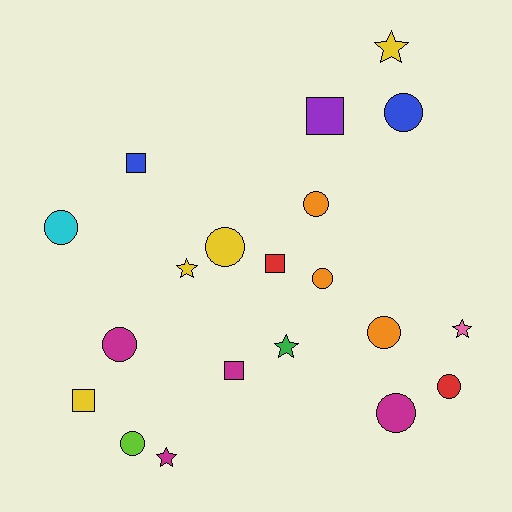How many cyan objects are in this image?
There is 1 cyan object.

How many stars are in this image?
There are 5 stars.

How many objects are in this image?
There are 20 objects.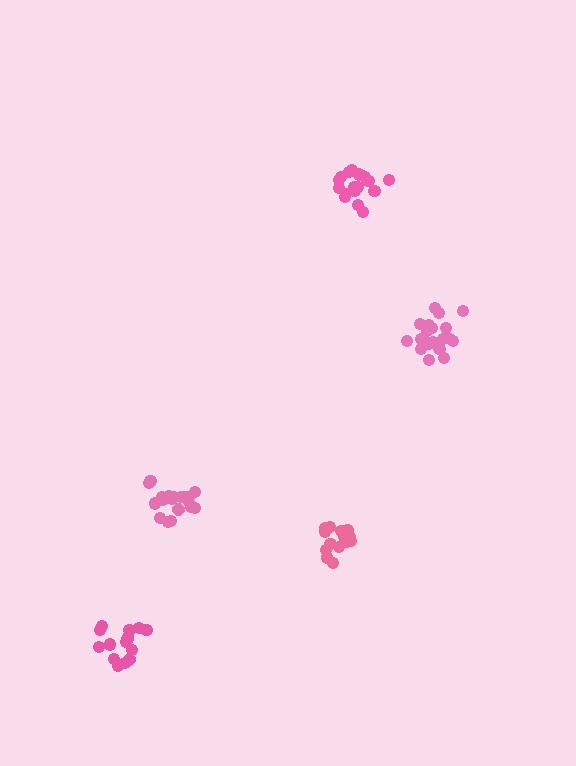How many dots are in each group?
Group 1: 16 dots, Group 2: 19 dots, Group 3: 16 dots, Group 4: 19 dots, Group 5: 18 dots (88 total).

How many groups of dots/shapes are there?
There are 5 groups.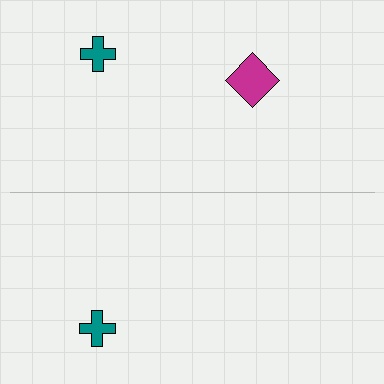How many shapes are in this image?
There are 3 shapes in this image.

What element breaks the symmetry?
A magenta diamond is missing from the bottom side.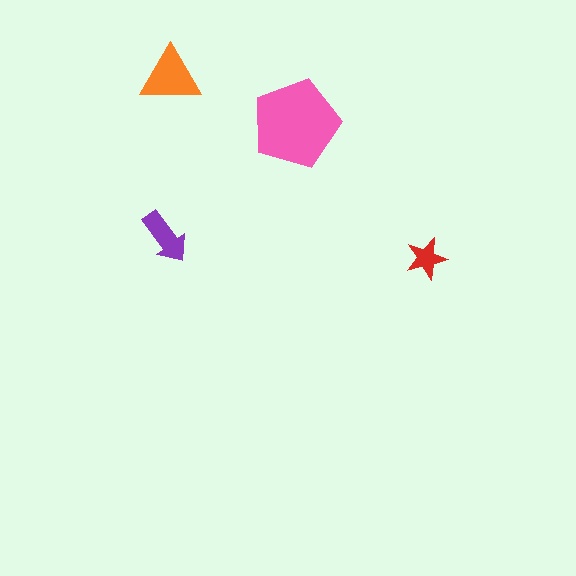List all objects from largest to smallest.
The pink pentagon, the orange triangle, the purple arrow, the red star.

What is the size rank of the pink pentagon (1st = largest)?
1st.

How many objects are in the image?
There are 4 objects in the image.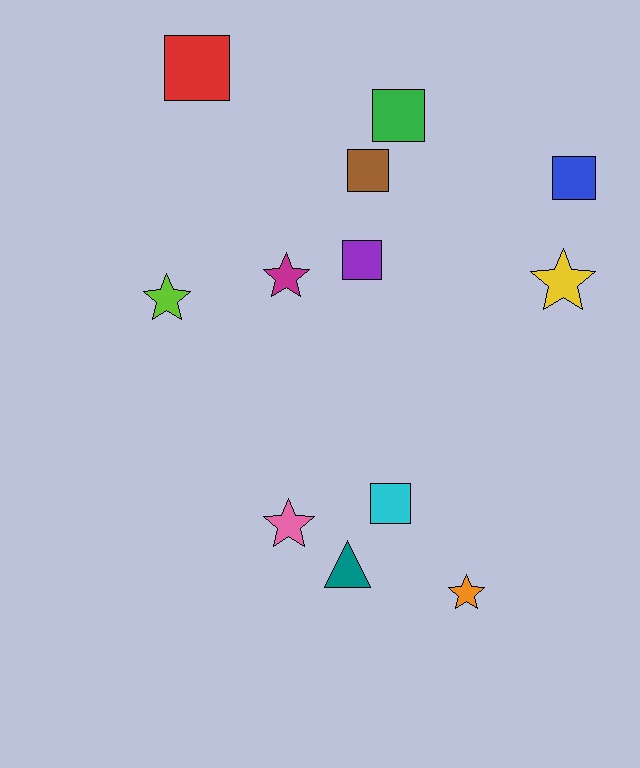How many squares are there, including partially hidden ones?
There are 6 squares.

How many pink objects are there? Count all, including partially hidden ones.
There is 1 pink object.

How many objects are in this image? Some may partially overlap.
There are 12 objects.